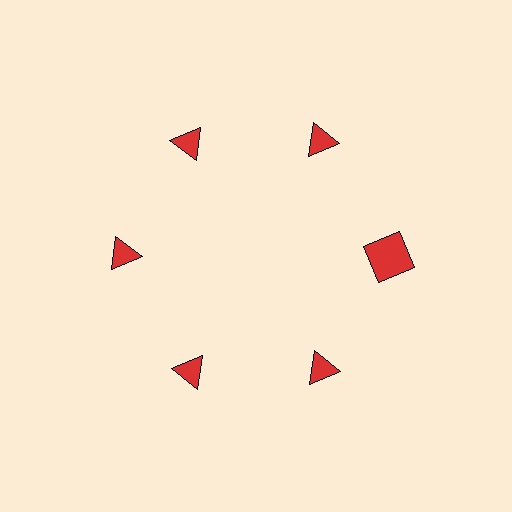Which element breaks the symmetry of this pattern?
The red square at roughly the 3 o'clock position breaks the symmetry. All other shapes are red triangles.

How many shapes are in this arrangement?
There are 6 shapes arranged in a ring pattern.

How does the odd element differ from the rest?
It has a different shape: square instead of triangle.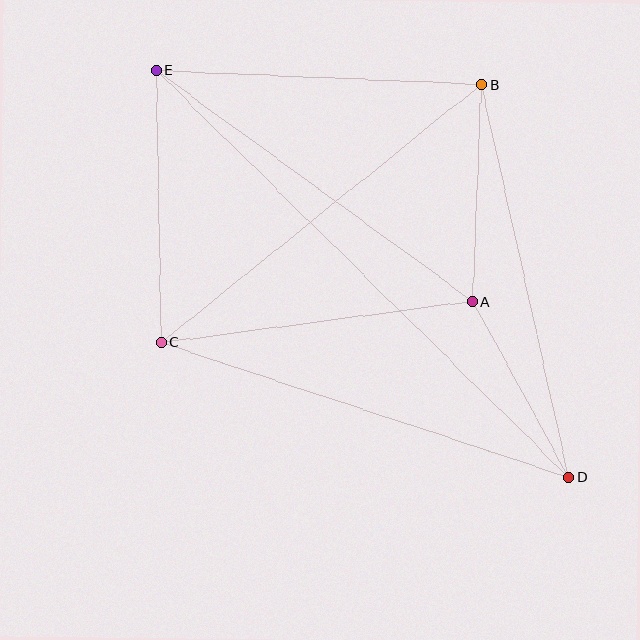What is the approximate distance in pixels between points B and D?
The distance between B and D is approximately 402 pixels.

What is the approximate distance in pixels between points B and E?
The distance between B and E is approximately 326 pixels.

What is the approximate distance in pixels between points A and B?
The distance between A and B is approximately 217 pixels.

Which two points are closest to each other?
Points A and D are closest to each other.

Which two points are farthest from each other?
Points D and E are farthest from each other.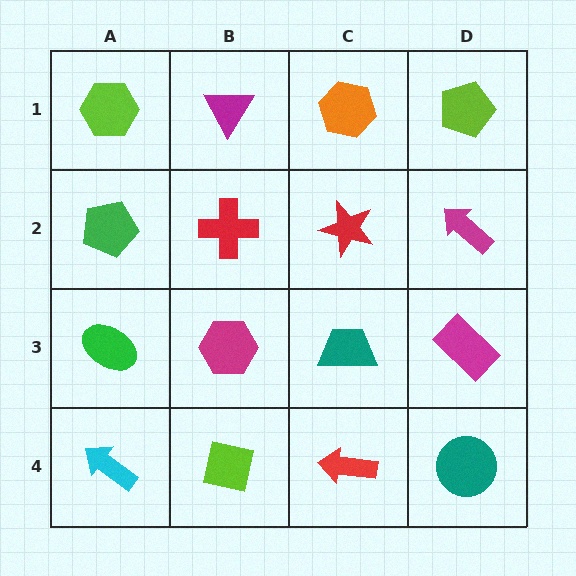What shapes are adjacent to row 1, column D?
A magenta arrow (row 2, column D), an orange hexagon (row 1, column C).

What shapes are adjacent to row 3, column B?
A red cross (row 2, column B), a lime square (row 4, column B), a green ellipse (row 3, column A), a teal trapezoid (row 3, column C).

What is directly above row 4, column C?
A teal trapezoid.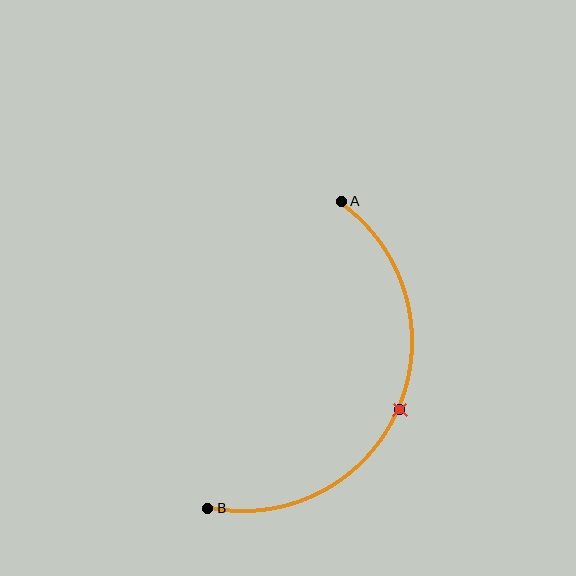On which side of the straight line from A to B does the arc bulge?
The arc bulges to the right of the straight line connecting A and B.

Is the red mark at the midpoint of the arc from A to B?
Yes. The red mark lies on the arc at equal arc-length from both A and B — it is the arc midpoint.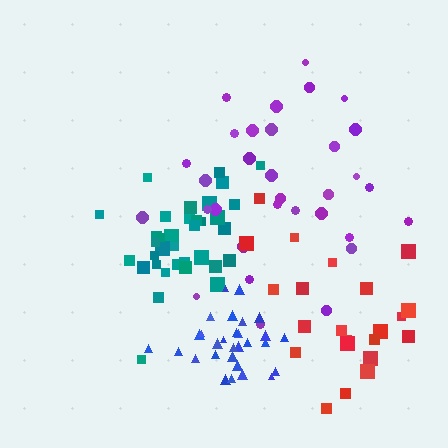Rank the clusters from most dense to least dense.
blue, teal, red, purple.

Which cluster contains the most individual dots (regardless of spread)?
Teal (35).